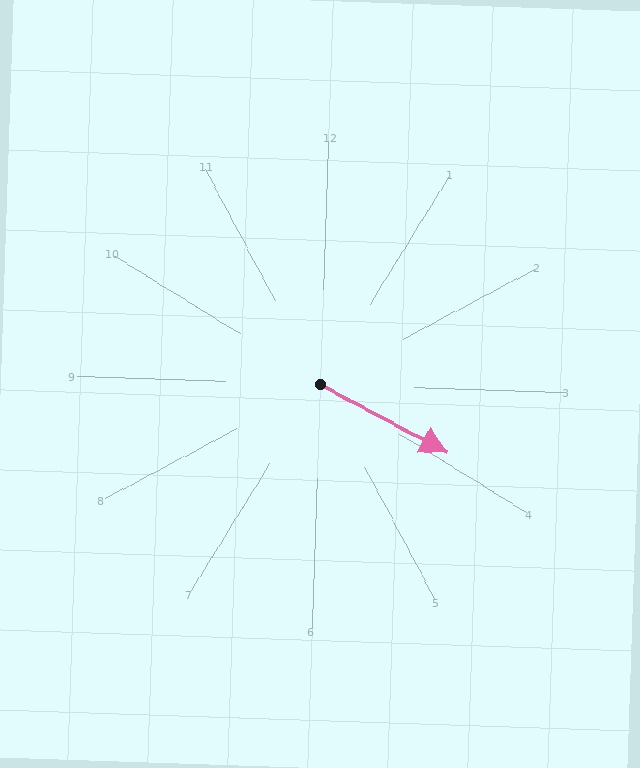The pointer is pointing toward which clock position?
Roughly 4 o'clock.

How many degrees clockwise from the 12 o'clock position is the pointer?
Approximately 116 degrees.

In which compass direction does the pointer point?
Southeast.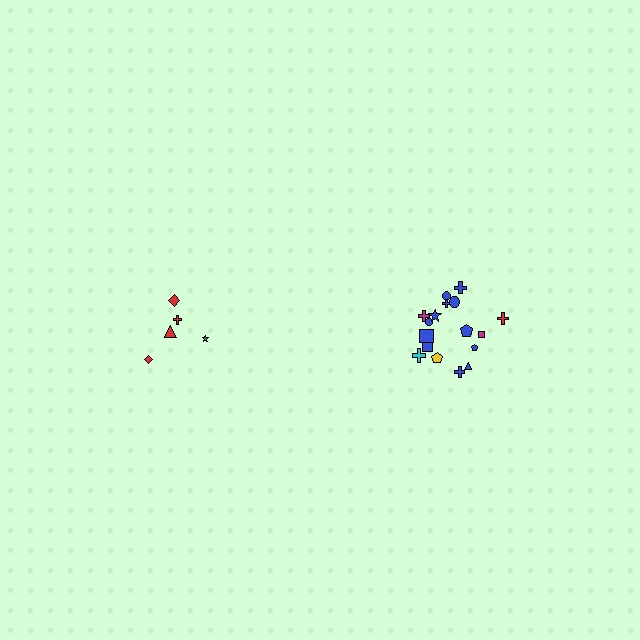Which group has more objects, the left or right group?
The right group.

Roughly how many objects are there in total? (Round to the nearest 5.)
Roughly 25 objects in total.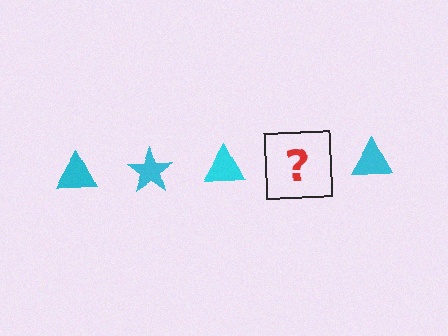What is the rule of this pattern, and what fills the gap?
The rule is that the pattern cycles through triangle, star shapes in cyan. The gap should be filled with a cyan star.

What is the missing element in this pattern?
The missing element is a cyan star.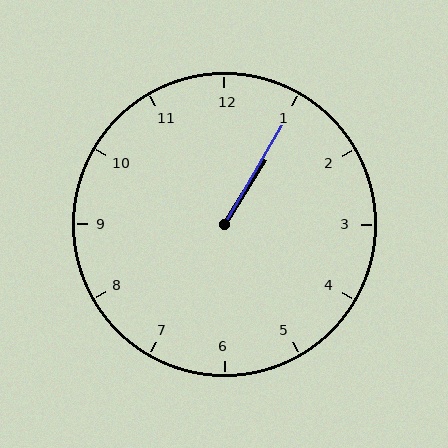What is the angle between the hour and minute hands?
Approximately 2 degrees.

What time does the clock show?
1:05.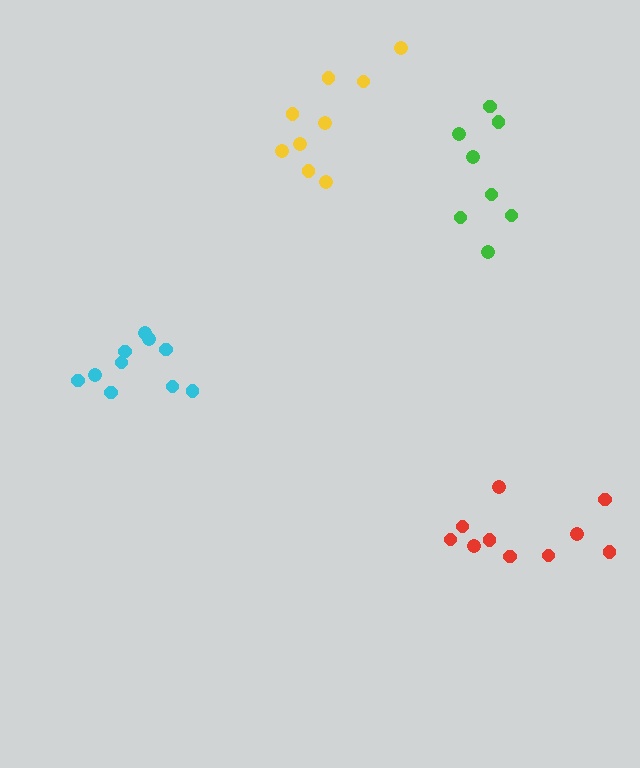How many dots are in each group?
Group 1: 9 dots, Group 2: 10 dots, Group 3: 10 dots, Group 4: 8 dots (37 total).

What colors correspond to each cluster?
The clusters are colored: yellow, red, cyan, green.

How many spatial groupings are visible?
There are 4 spatial groupings.